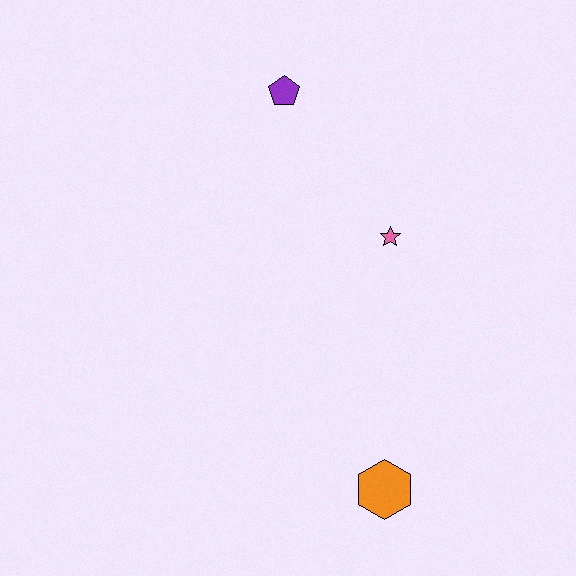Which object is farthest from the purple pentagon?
The orange hexagon is farthest from the purple pentagon.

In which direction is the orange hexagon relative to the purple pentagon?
The orange hexagon is below the purple pentagon.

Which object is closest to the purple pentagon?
The pink star is closest to the purple pentagon.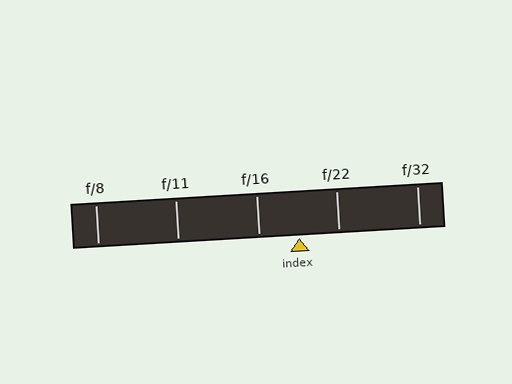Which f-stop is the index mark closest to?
The index mark is closest to f/22.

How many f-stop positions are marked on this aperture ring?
There are 5 f-stop positions marked.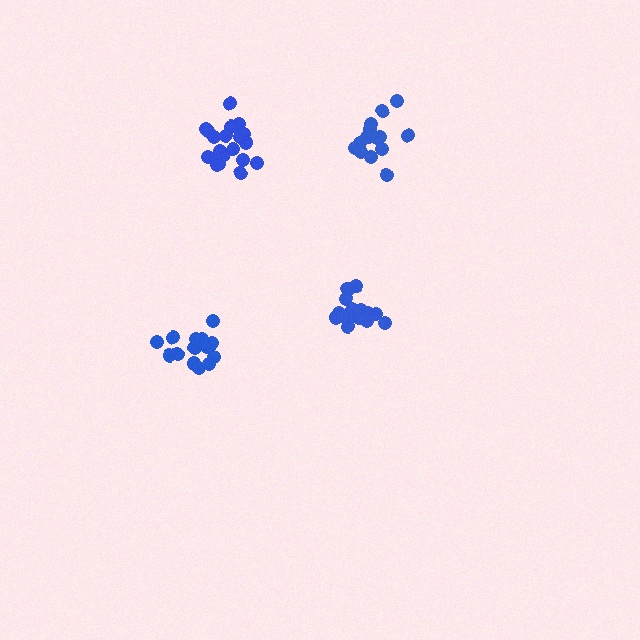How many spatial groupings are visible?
There are 4 spatial groupings.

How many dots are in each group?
Group 1: 20 dots, Group 2: 16 dots, Group 3: 16 dots, Group 4: 15 dots (67 total).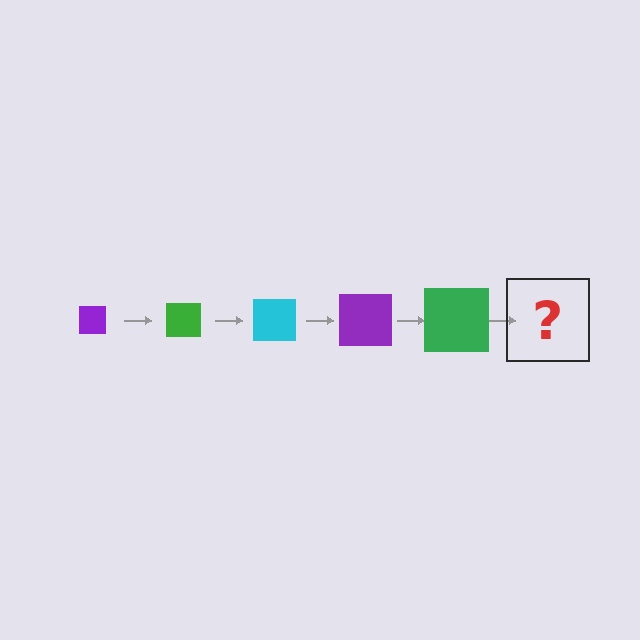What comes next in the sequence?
The next element should be a cyan square, larger than the previous one.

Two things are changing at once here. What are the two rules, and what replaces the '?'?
The two rules are that the square grows larger each step and the color cycles through purple, green, and cyan. The '?' should be a cyan square, larger than the previous one.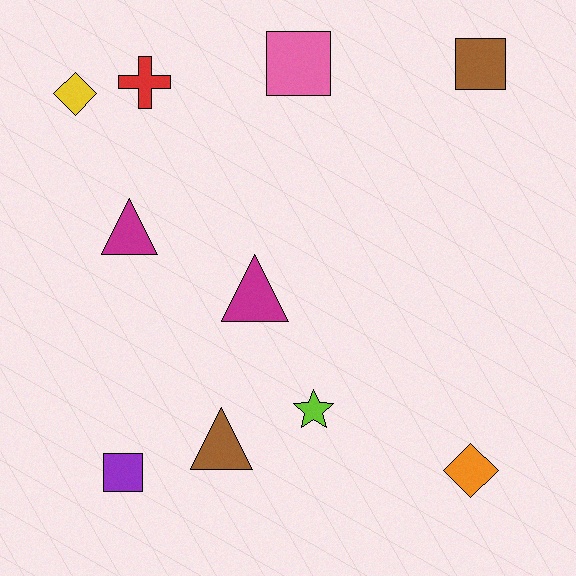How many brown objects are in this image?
There are 2 brown objects.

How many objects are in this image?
There are 10 objects.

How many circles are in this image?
There are no circles.